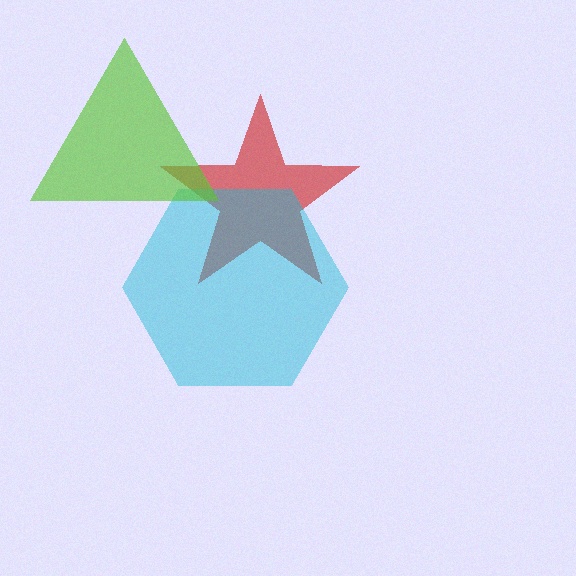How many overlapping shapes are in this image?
There are 3 overlapping shapes in the image.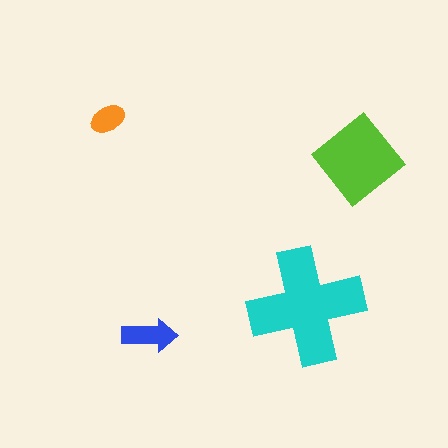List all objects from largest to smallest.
The cyan cross, the lime diamond, the blue arrow, the orange ellipse.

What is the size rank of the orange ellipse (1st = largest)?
4th.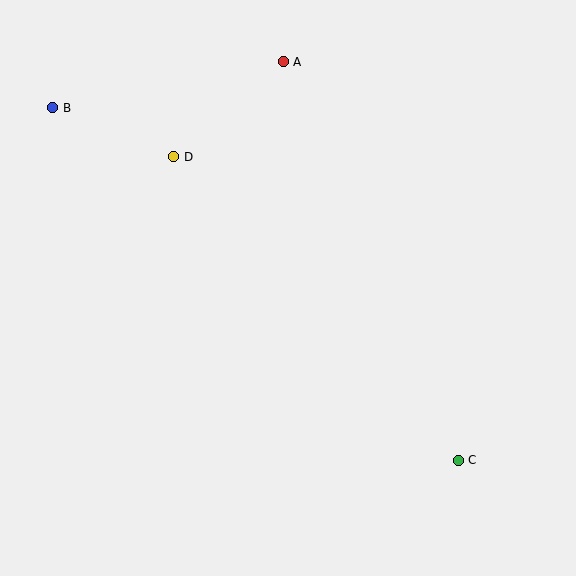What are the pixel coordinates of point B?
Point B is at (53, 108).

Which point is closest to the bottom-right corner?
Point C is closest to the bottom-right corner.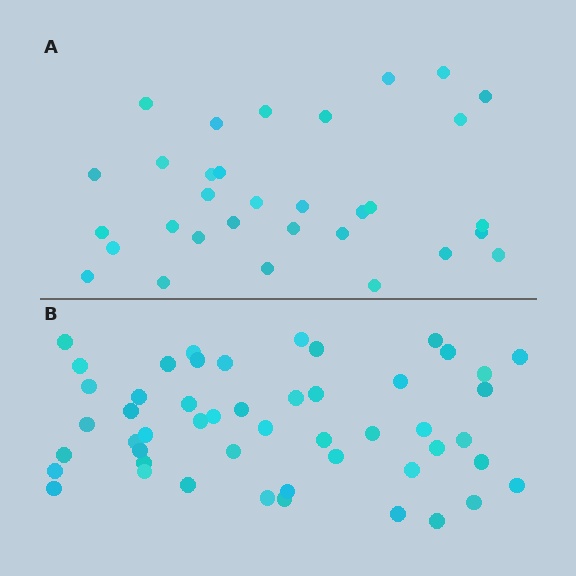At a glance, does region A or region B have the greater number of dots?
Region B (the bottom region) has more dots.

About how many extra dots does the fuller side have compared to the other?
Region B has approximately 20 more dots than region A.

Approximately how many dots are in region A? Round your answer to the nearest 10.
About 30 dots. (The exact count is 32, which rounds to 30.)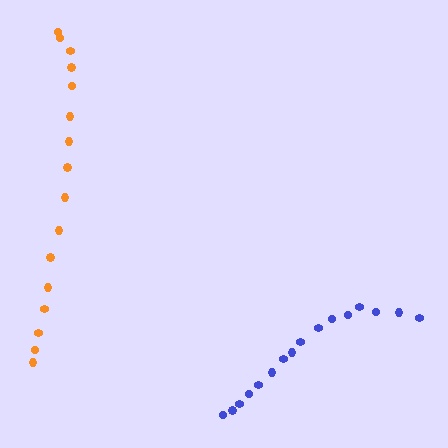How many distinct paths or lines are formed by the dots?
There are 2 distinct paths.